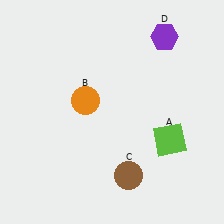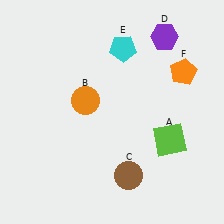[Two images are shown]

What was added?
A cyan pentagon (E), an orange pentagon (F) were added in Image 2.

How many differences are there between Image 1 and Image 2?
There are 2 differences between the two images.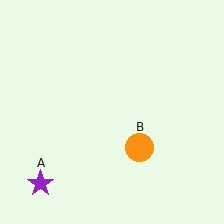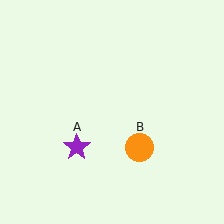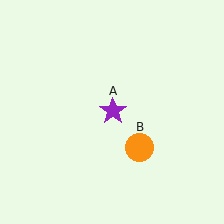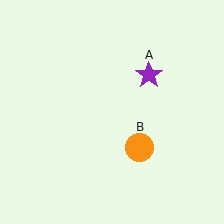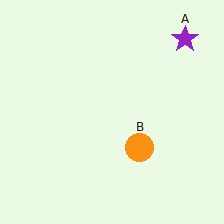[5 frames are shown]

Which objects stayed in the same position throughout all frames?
Orange circle (object B) remained stationary.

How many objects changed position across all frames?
1 object changed position: purple star (object A).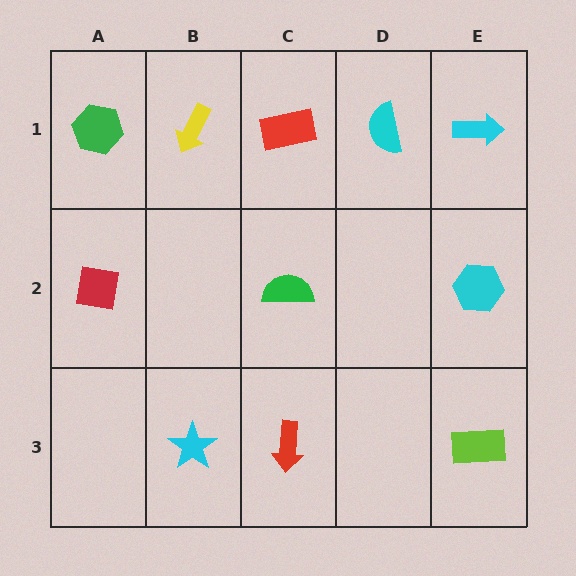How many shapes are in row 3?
3 shapes.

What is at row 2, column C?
A green semicircle.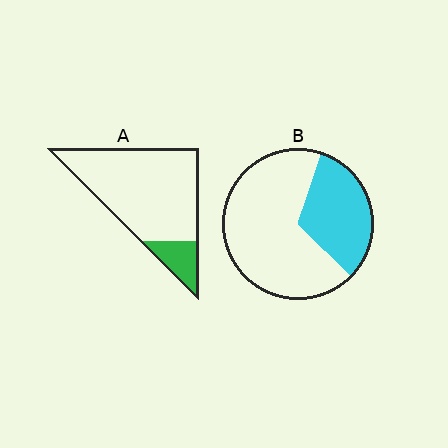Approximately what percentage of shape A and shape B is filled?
A is approximately 15% and B is approximately 35%.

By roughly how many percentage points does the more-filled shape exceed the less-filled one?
By roughly 15 percentage points (B over A).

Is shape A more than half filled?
No.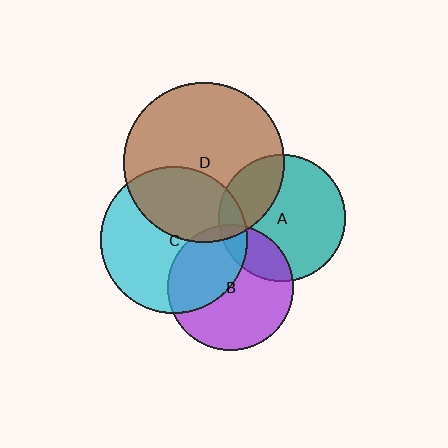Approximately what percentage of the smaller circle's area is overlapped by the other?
Approximately 40%.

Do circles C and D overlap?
Yes.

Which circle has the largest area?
Circle D (brown).